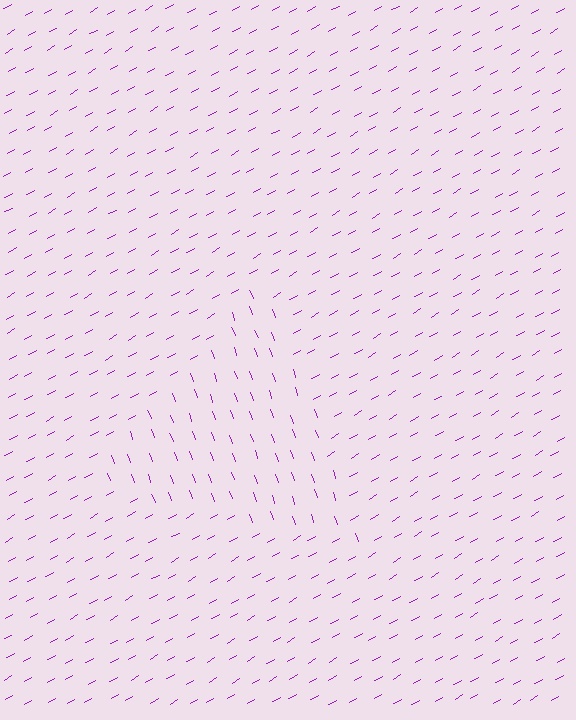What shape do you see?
I see a triangle.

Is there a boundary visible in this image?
Yes, there is a texture boundary formed by a change in line orientation.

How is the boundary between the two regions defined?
The boundary is defined purely by a change in line orientation (approximately 80 degrees difference). All lines are the same color and thickness.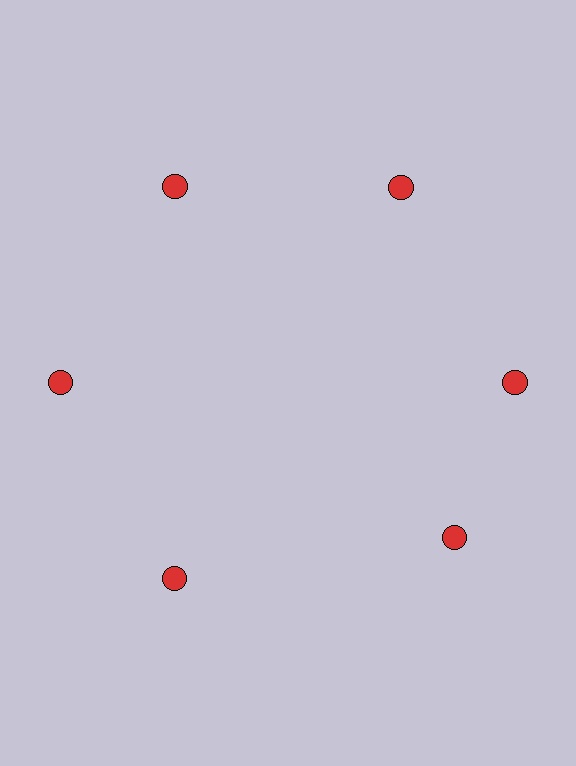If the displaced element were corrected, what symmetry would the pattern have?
It would have 6-fold rotational symmetry — the pattern would map onto itself every 60 degrees.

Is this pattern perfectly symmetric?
No. The 6 red circles are arranged in a ring, but one element near the 5 o'clock position is rotated out of alignment along the ring, breaking the 6-fold rotational symmetry.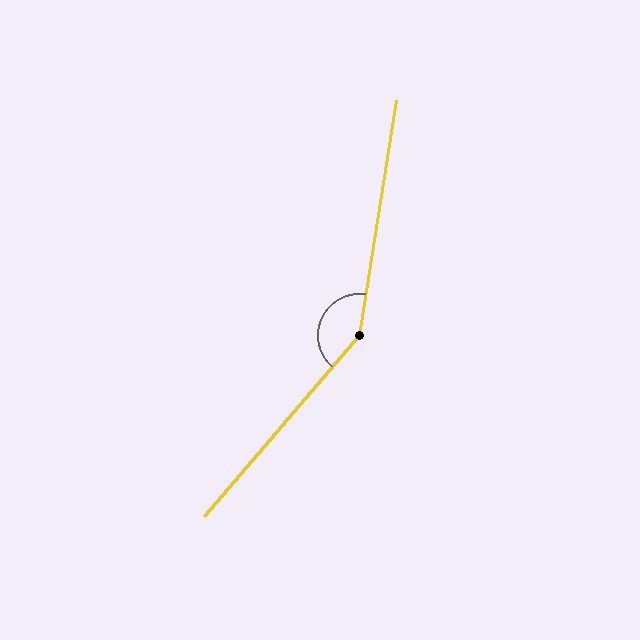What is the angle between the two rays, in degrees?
Approximately 148 degrees.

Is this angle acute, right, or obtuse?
It is obtuse.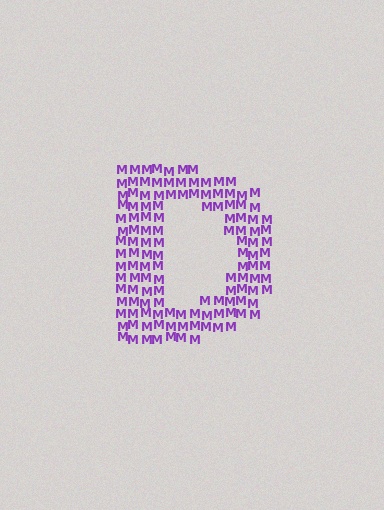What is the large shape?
The large shape is the letter D.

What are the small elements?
The small elements are letter M's.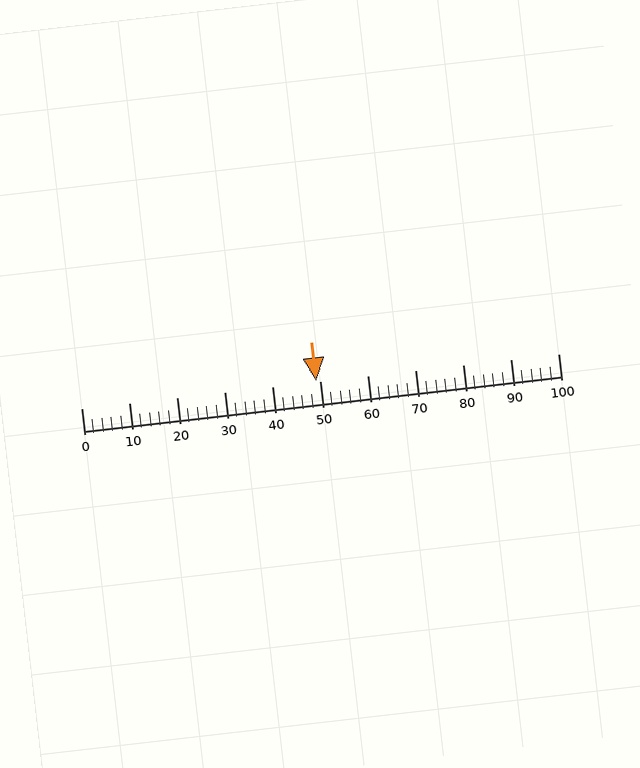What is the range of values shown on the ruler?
The ruler shows values from 0 to 100.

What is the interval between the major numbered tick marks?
The major tick marks are spaced 10 units apart.